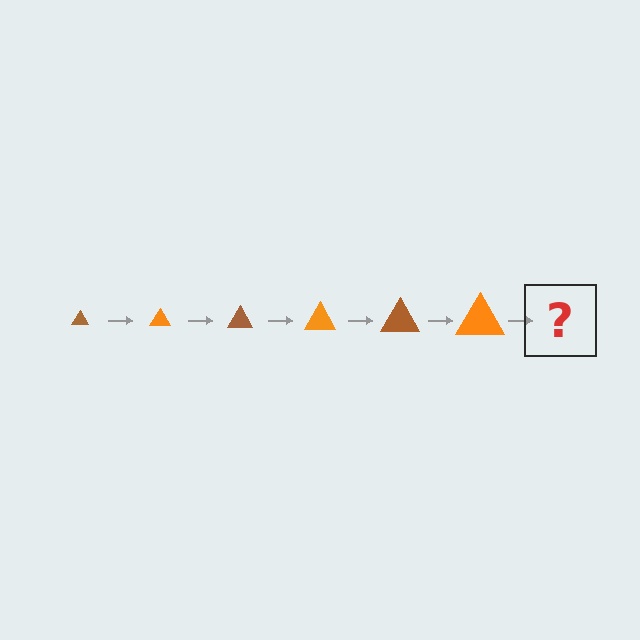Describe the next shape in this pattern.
It should be a brown triangle, larger than the previous one.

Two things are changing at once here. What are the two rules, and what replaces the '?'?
The two rules are that the triangle grows larger each step and the color cycles through brown and orange. The '?' should be a brown triangle, larger than the previous one.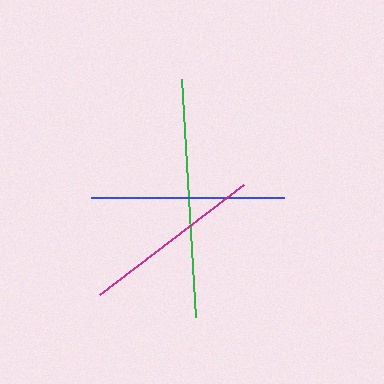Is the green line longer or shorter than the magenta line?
The green line is longer than the magenta line.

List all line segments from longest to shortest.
From longest to shortest: green, blue, magenta.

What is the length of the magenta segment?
The magenta segment is approximately 181 pixels long.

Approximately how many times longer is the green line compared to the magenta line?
The green line is approximately 1.3 times the length of the magenta line.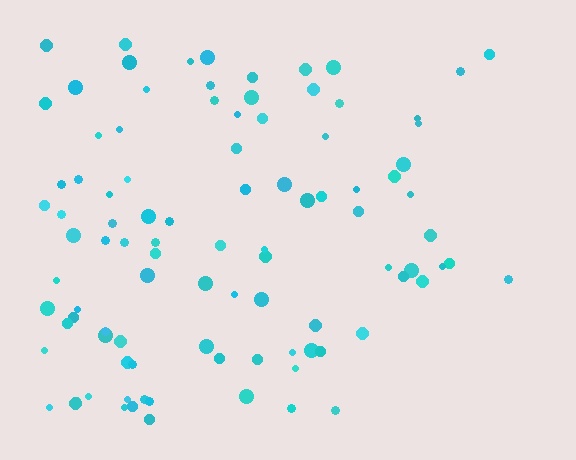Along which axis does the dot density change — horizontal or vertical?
Horizontal.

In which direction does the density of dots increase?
From right to left, with the left side densest.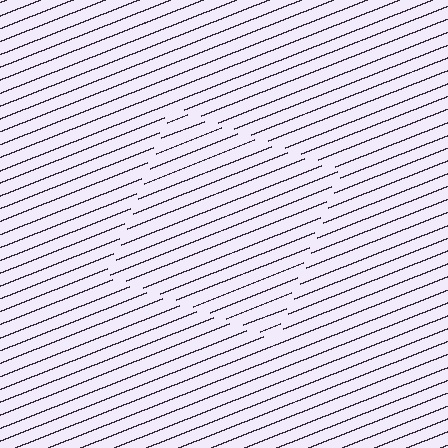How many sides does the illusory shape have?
4 sides — the line-ends trace a square.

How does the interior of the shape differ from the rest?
The interior of the shape contains the same grating, shifted by half a period — the contour is defined by the phase discontinuity where line-ends from the inner and outer gratings abut.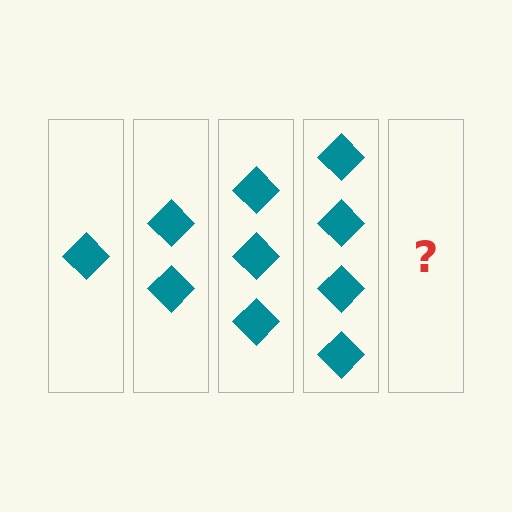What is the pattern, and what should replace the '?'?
The pattern is that each step adds one more diamond. The '?' should be 5 diamonds.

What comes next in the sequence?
The next element should be 5 diamonds.